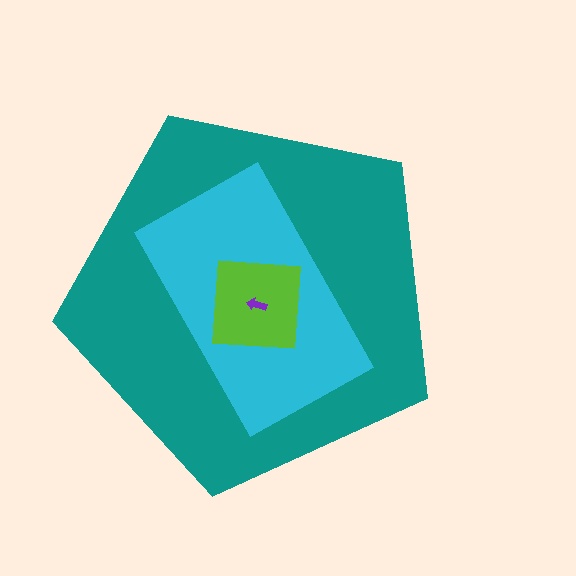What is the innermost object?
The purple arrow.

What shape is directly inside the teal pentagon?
The cyan rectangle.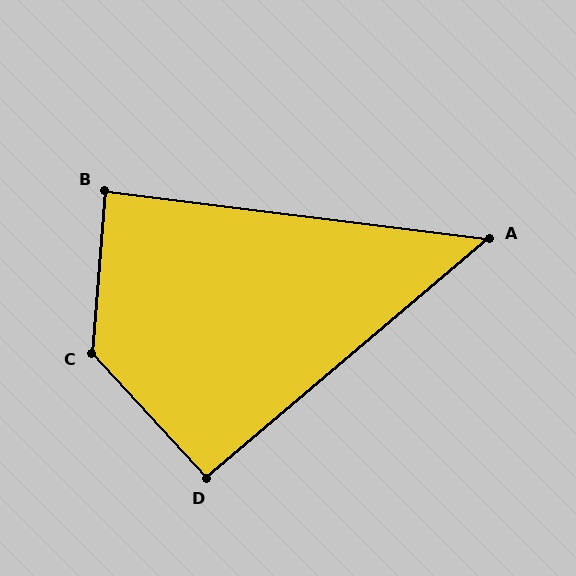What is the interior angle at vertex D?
Approximately 92 degrees (approximately right).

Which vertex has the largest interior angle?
C, at approximately 133 degrees.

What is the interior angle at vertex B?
Approximately 88 degrees (approximately right).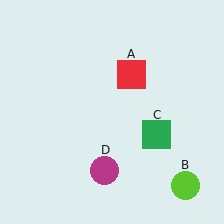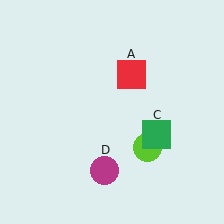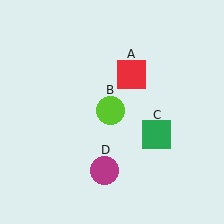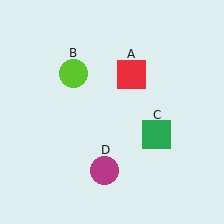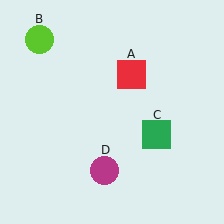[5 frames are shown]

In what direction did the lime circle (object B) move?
The lime circle (object B) moved up and to the left.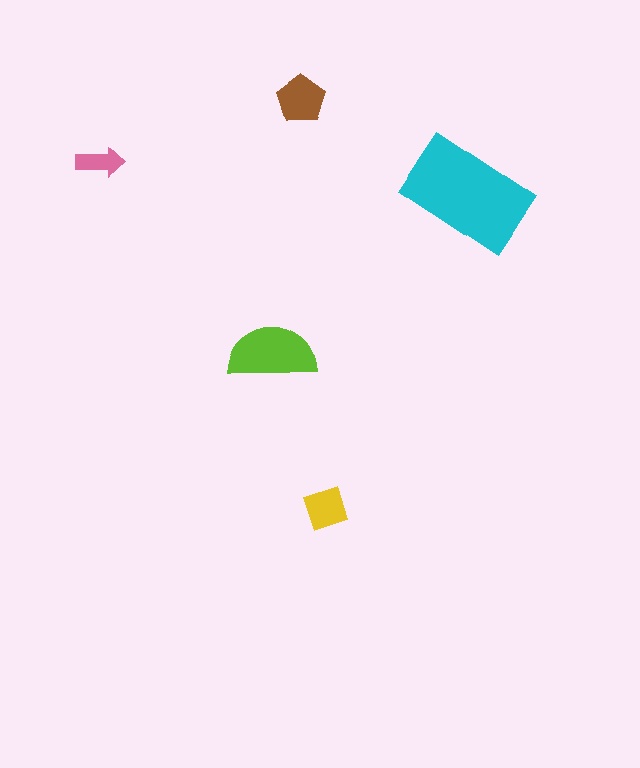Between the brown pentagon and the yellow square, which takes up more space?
The brown pentagon.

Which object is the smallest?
The pink arrow.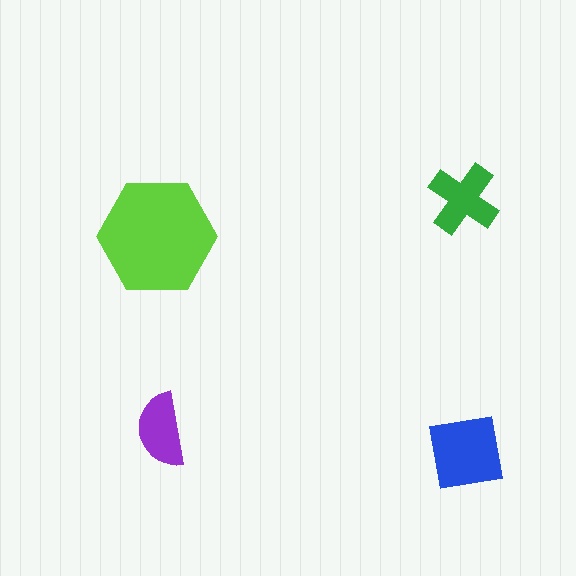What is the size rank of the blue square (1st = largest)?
2nd.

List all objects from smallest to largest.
The purple semicircle, the green cross, the blue square, the lime hexagon.